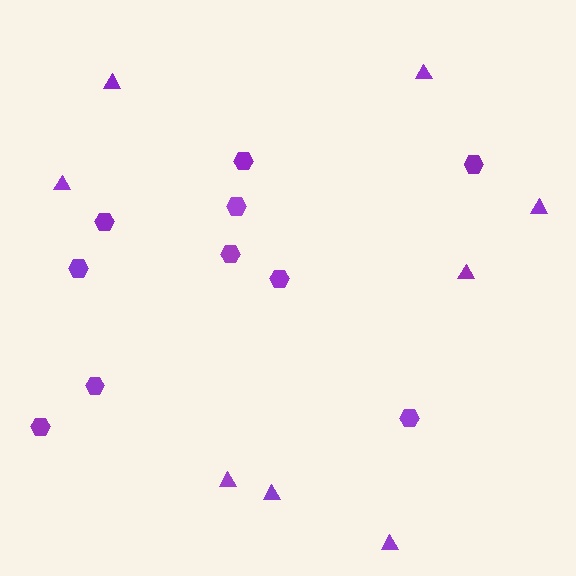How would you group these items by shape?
There are 2 groups: one group of triangles (8) and one group of hexagons (10).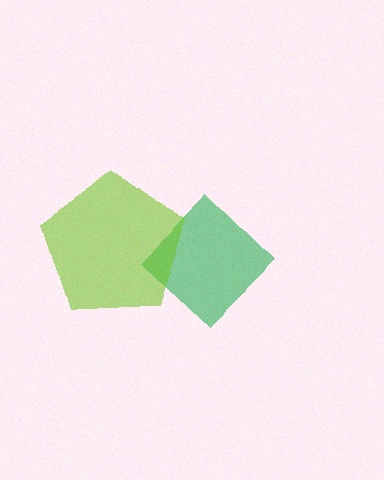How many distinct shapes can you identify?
There are 2 distinct shapes: a green diamond, a lime pentagon.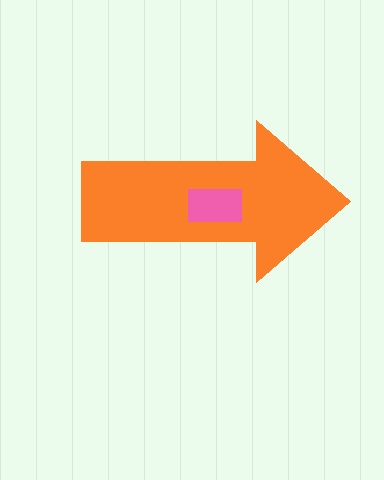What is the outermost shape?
The orange arrow.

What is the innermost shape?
The pink rectangle.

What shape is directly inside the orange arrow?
The pink rectangle.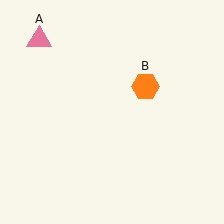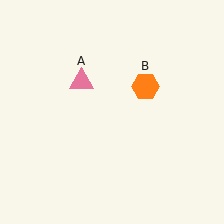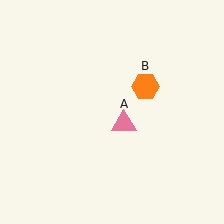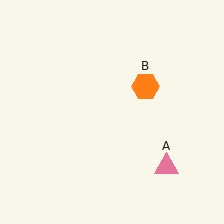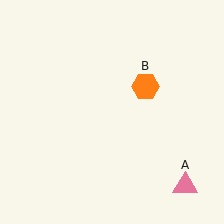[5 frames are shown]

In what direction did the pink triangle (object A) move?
The pink triangle (object A) moved down and to the right.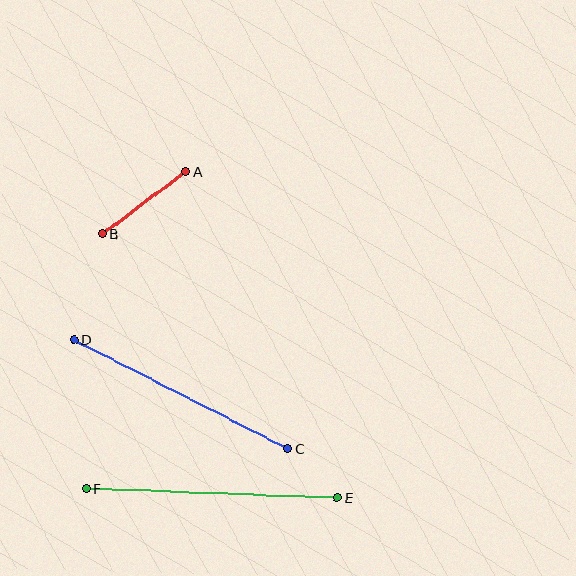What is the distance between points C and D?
The distance is approximately 240 pixels.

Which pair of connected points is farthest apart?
Points E and F are farthest apart.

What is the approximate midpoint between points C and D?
The midpoint is at approximately (181, 394) pixels.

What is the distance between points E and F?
The distance is approximately 252 pixels.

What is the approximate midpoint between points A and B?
The midpoint is at approximately (144, 203) pixels.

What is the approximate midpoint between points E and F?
The midpoint is at approximately (212, 493) pixels.